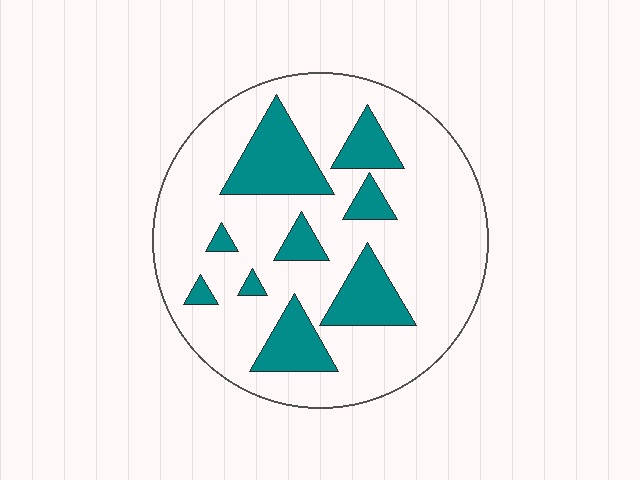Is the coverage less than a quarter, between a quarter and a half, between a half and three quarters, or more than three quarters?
Less than a quarter.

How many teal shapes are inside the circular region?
9.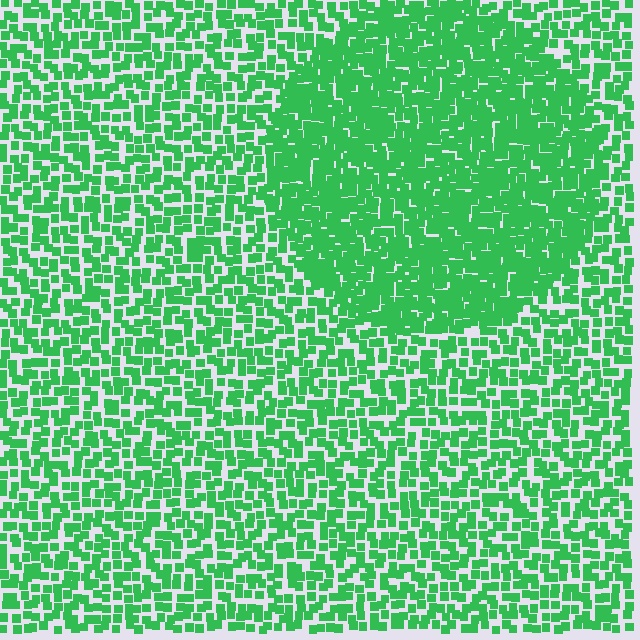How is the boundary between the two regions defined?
The boundary is defined by a change in element density (approximately 1.8x ratio). All elements are the same color, size, and shape.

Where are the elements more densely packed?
The elements are more densely packed inside the circle boundary.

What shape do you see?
I see a circle.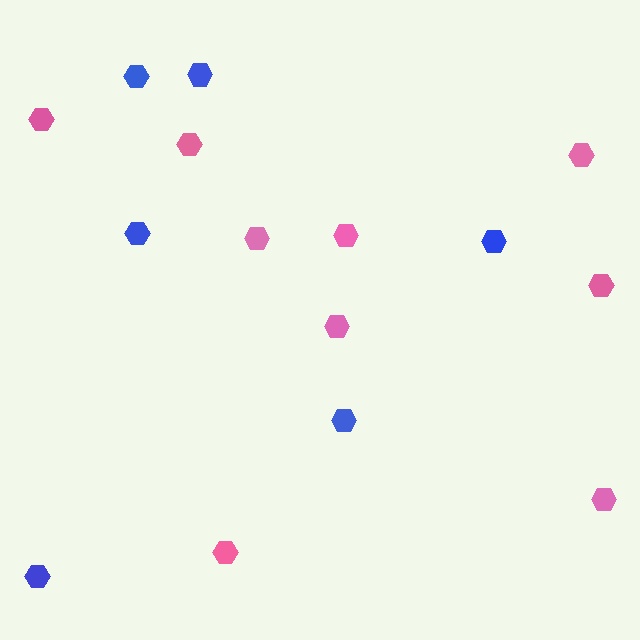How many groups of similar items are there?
There are 2 groups: one group of pink hexagons (9) and one group of blue hexagons (6).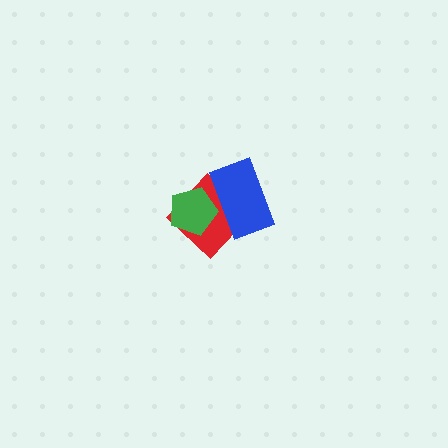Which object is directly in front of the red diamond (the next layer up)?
The green pentagon is directly in front of the red diamond.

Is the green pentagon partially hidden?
Yes, it is partially covered by another shape.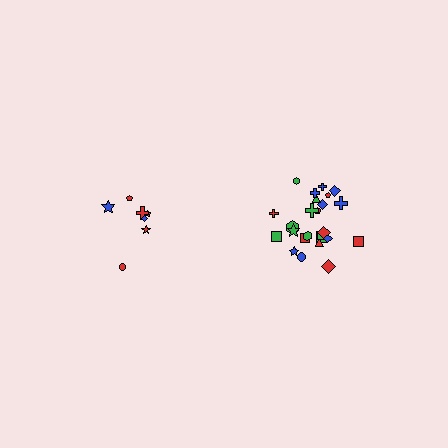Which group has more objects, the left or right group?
The right group.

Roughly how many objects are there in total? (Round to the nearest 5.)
Roughly 30 objects in total.